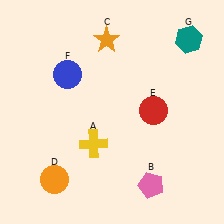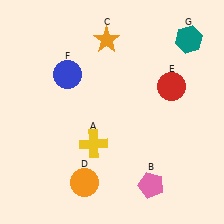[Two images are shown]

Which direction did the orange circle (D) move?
The orange circle (D) moved right.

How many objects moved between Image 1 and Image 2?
2 objects moved between the two images.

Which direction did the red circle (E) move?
The red circle (E) moved up.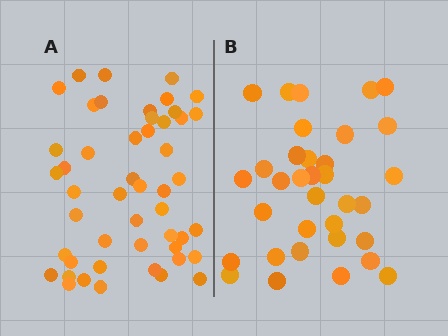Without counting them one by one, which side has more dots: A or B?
Region A (the left region) has more dots.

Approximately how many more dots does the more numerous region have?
Region A has approximately 15 more dots than region B.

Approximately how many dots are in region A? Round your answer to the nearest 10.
About 50 dots. (The exact count is 49, which rounds to 50.)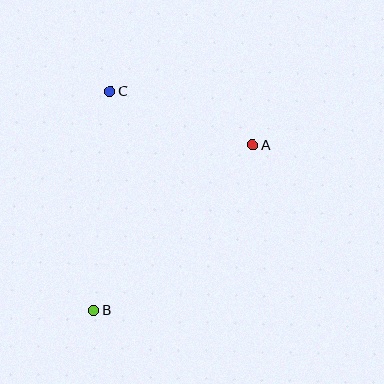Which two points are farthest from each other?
Points A and B are farthest from each other.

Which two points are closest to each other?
Points A and C are closest to each other.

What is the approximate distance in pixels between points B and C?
The distance between B and C is approximately 219 pixels.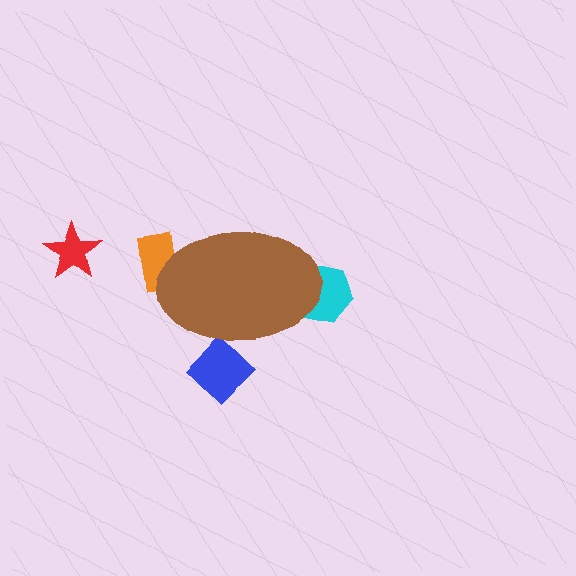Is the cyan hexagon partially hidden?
Yes, the cyan hexagon is partially hidden behind the brown ellipse.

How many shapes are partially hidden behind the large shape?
3 shapes are partially hidden.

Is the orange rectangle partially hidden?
Yes, the orange rectangle is partially hidden behind the brown ellipse.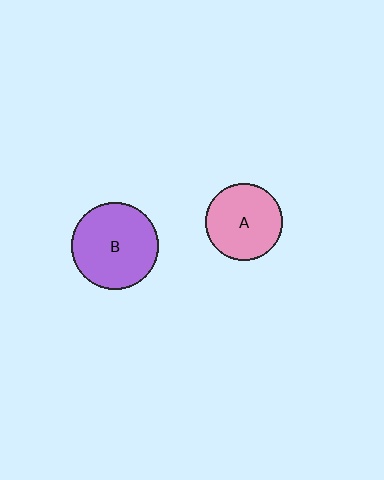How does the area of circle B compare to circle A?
Approximately 1.3 times.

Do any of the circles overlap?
No, none of the circles overlap.